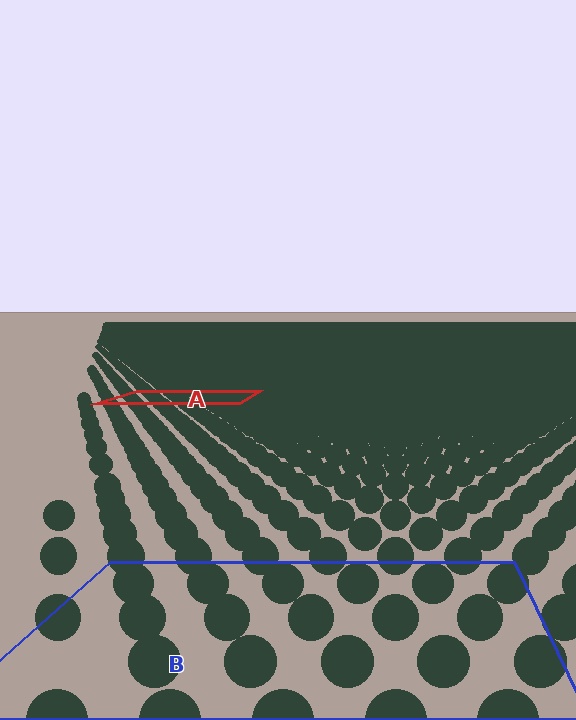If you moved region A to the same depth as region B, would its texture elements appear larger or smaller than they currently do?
They would appear larger. At a closer depth, the same texture elements are projected at a bigger on-screen size.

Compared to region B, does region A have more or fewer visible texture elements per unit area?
Region A has more texture elements per unit area — they are packed more densely because it is farther away.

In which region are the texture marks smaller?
The texture marks are smaller in region A, because it is farther away.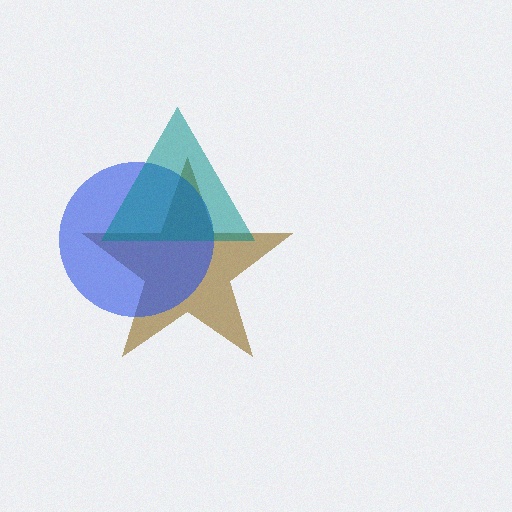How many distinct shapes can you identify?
There are 3 distinct shapes: a brown star, a blue circle, a teal triangle.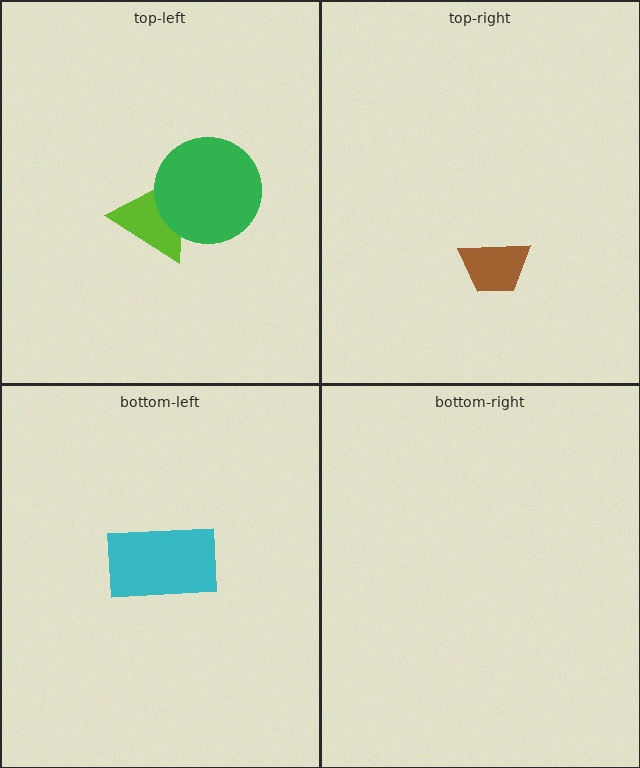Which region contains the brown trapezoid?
The top-right region.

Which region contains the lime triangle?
The top-left region.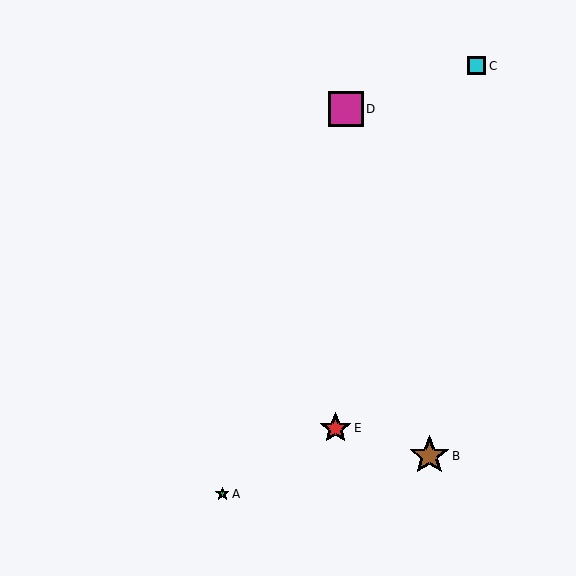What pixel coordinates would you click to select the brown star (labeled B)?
Click at (429, 456) to select the brown star B.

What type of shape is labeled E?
Shape E is a red star.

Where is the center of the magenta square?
The center of the magenta square is at (346, 109).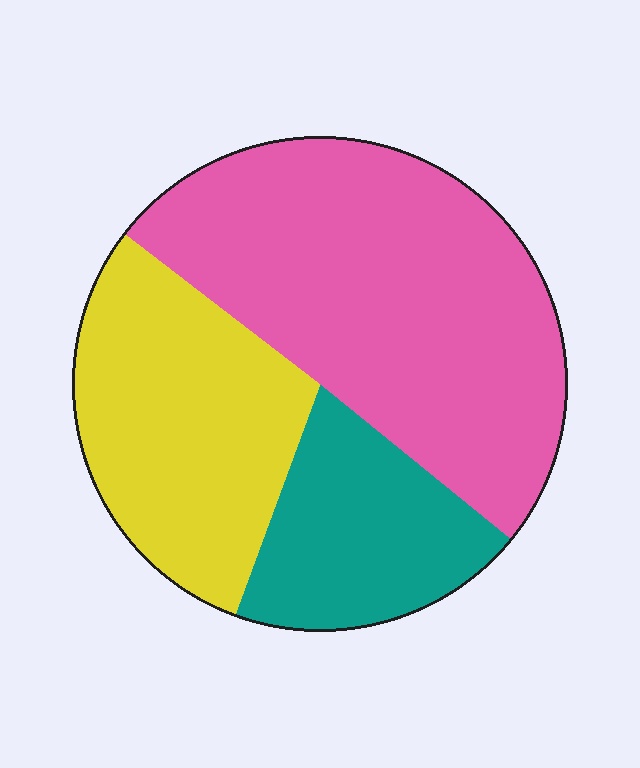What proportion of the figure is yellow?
Yellow takes up about one third (1/3) of the figure.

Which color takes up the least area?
Teal, at roughly 20%.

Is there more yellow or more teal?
Yellow.